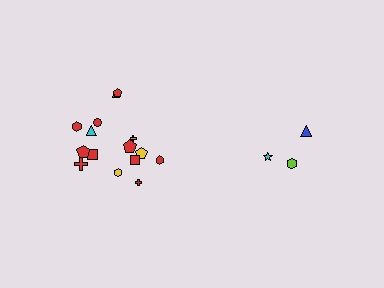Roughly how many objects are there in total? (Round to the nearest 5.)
Roughly 20 objects in total.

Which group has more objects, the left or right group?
The left group.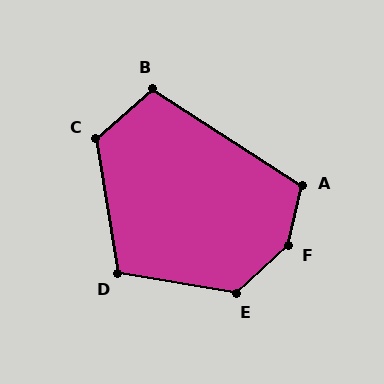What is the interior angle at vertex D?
Approximately 109 degrees (obtuse).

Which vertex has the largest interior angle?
F, at approximately 145 degrees.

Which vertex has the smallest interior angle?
B, at approximately 106 degrees.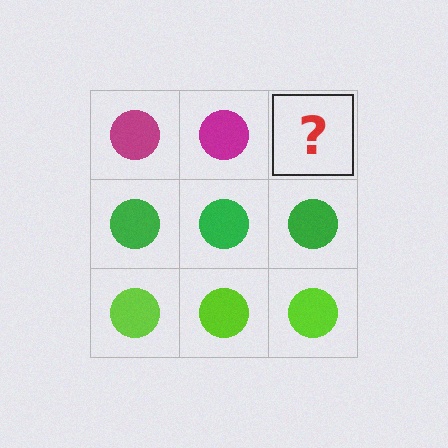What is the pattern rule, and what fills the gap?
The rule is that each row has a consistent color. The gap should be filled with a magenta circle.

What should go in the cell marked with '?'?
The missing cell should contain a magenta circle.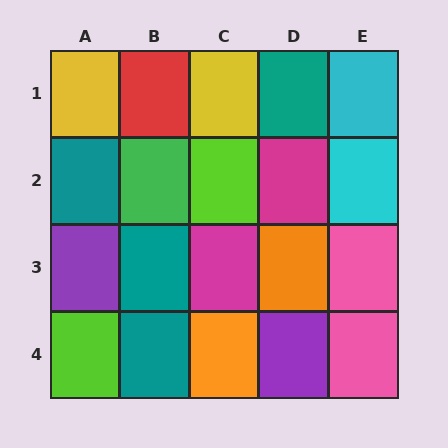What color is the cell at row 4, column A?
Lime.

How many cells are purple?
2 cells are purple.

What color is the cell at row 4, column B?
Teal.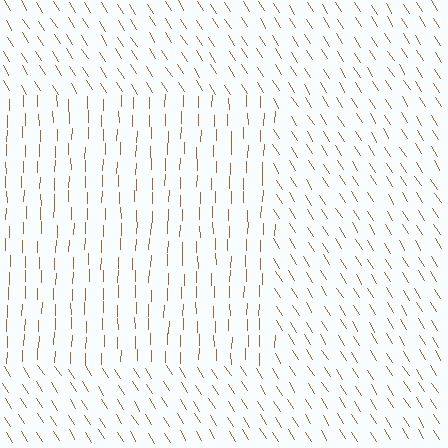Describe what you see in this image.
The image is filled with small brown line segments. A rectangle region in the image has lines oriented differently from the surrounding lines, creating a visible texture boundary.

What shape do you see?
I see a rectangle.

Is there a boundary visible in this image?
Yes, there is a texture boundary formed by a change in line orientation.